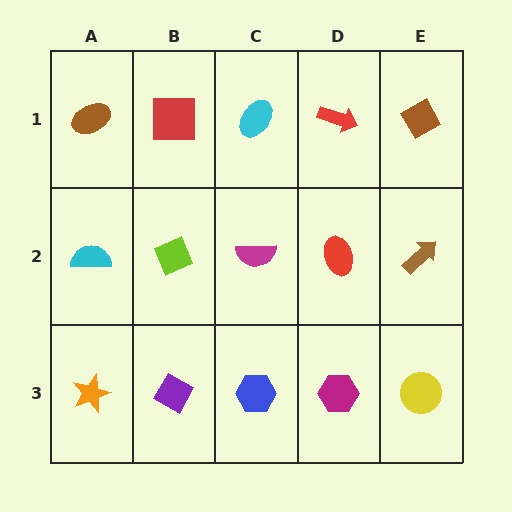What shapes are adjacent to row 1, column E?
A brown arrow (row 2, column E), a red arrow (row 1, column D).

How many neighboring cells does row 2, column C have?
4.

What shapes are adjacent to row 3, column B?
A lime diamond (row 2, column B), an orange star (row 3, column A), a blue hexagon (row 3, column C).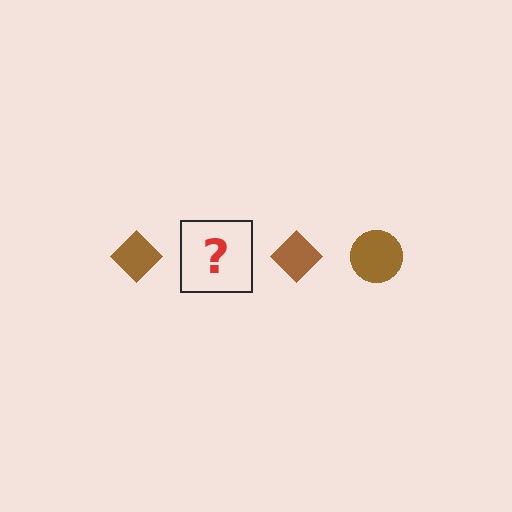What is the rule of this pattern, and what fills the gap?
The rule is that the pattern cycles through diamond, circle shapes in brown. The gap should be filled with a brown circle.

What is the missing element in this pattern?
The missing element is a brown circle.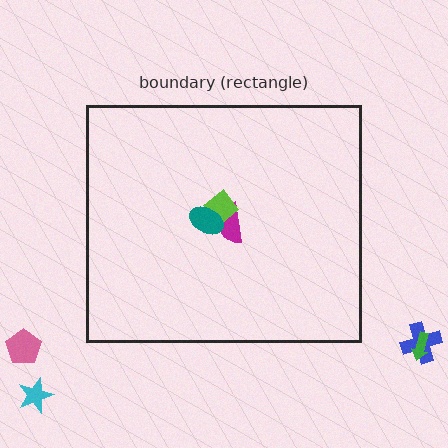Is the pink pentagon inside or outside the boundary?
Outside.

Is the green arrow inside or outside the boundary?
Outside.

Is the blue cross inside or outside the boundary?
Outside.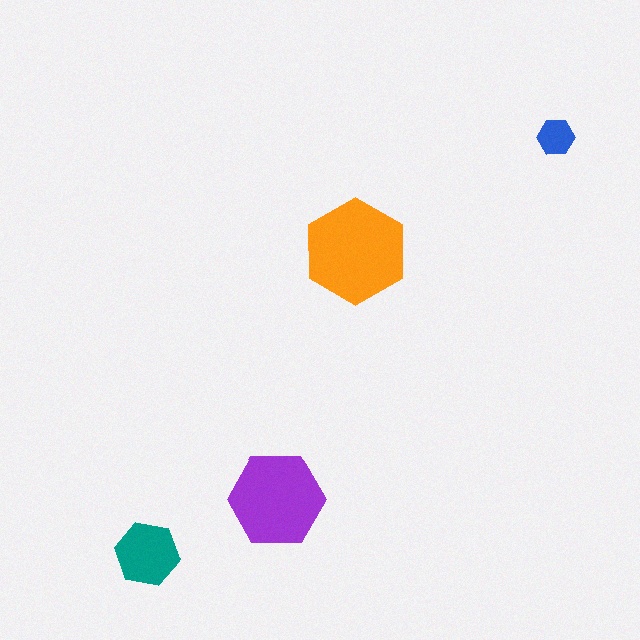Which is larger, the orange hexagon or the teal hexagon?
The orange one.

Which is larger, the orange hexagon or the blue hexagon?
The orange one.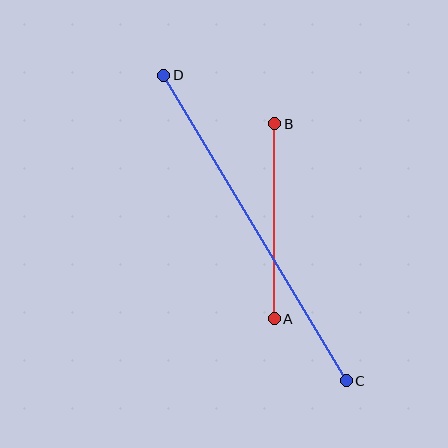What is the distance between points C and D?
The distance is approximately 356 pixels.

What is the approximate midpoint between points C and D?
The midpoint is at approximately (255, 228) pixels.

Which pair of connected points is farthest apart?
Points C and D are farthest apart.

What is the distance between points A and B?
The distance is approximately 195 pixels.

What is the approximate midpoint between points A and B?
The midpoint is at approximately (275, 221) pixels.